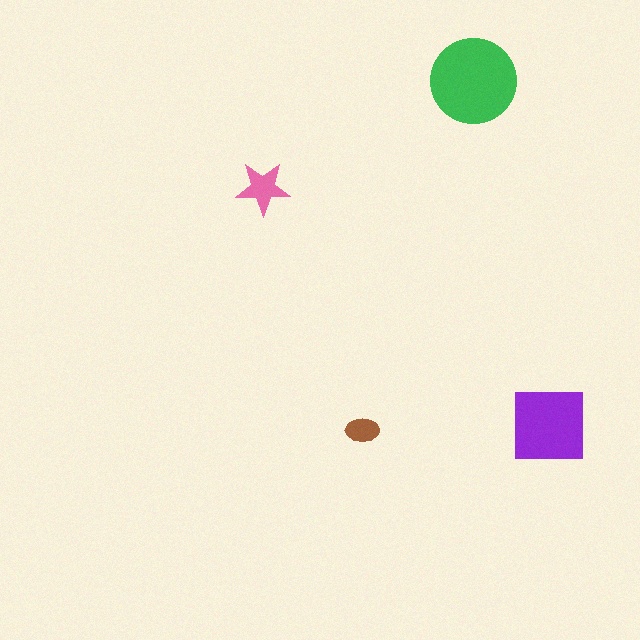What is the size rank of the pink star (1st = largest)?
3rd.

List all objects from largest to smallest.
The green circle, the purple square, the pink star, the brown ellipse.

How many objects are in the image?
There are 4 objects in the image.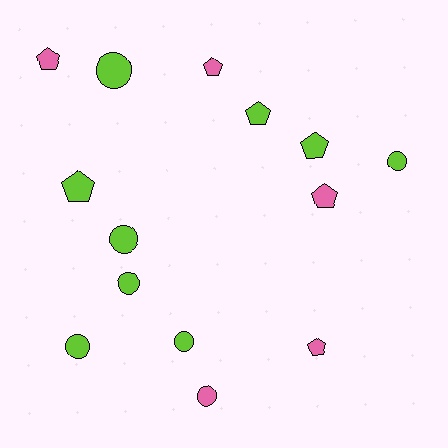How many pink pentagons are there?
There are 4 pink pentagons.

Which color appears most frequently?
Lime, with 9 objects.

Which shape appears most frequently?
Circle, with 7 objects.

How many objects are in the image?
There are 14 objects.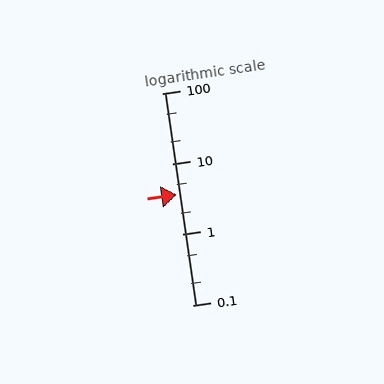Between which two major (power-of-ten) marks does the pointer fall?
The pointer is between 1 and 10.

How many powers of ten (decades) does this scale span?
The scale spans 3 decades, from 0.1 to 100.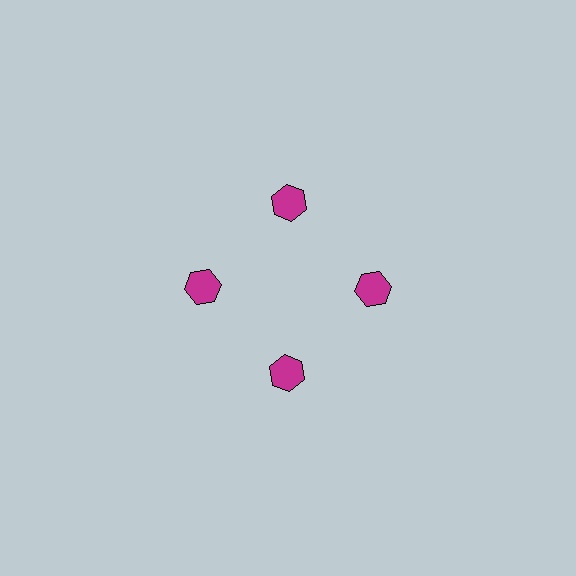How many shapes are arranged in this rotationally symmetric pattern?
There are 4 shapes, arranged in 4 groups of 1.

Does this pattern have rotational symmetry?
Yes, this pattern has 4-fold rotational symmetry. It looks the same after rotating 90 degrees around the center.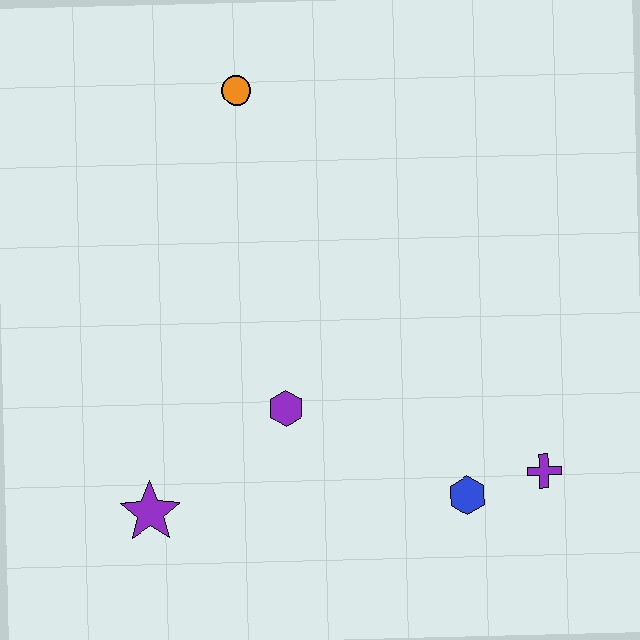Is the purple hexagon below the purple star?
No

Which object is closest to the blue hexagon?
The purple cross is closest to the blue hexagon.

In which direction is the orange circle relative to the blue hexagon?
The orange circle is above the blue hexagon.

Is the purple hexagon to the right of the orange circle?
Yes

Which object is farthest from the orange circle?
The purple cross is farthest from the orange circle.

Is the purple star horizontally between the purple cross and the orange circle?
No